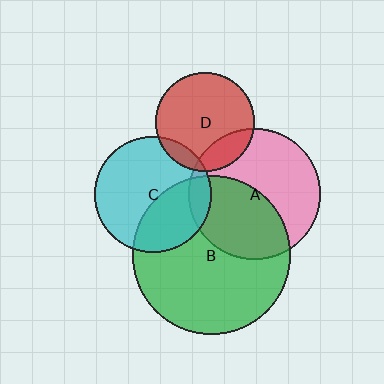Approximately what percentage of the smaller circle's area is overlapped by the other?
Approximately 10%.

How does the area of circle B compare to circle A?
Approximately 1.4 times.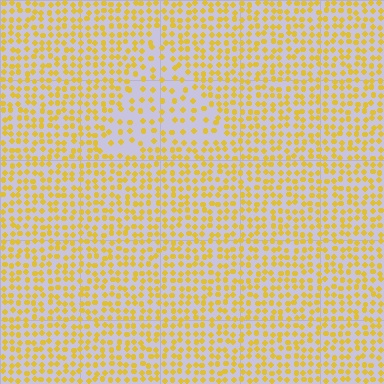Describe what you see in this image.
The image contains small yellow elements arranged at two different densities. A triangle-shaped region is visible where the elements are less densely packed than the surrounding area.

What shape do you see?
I see a triangle.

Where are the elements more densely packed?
The elements are more densely packed outside the triangle boundary.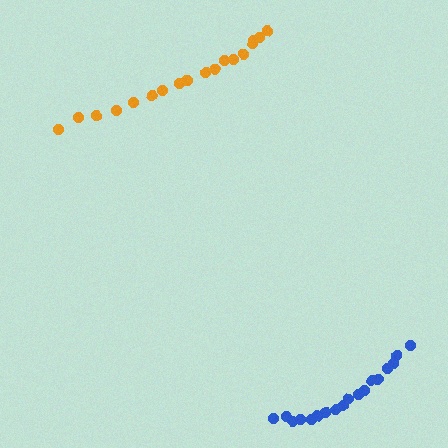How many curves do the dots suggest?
There are 2 distinct paths.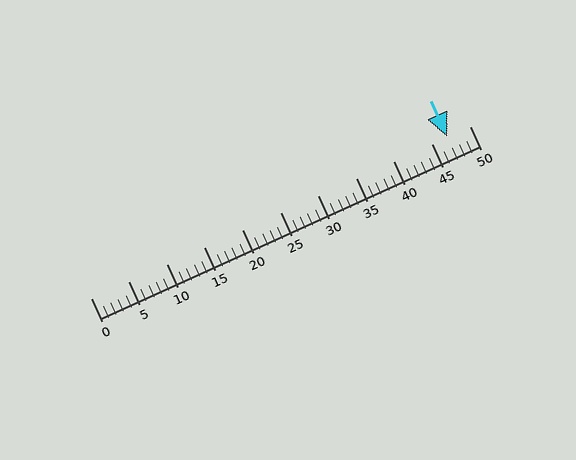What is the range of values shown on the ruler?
The ruler shows values from 0 to 50.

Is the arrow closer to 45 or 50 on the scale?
The arrow is closer to 45.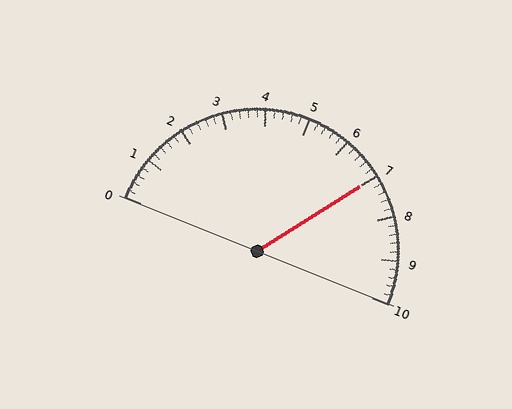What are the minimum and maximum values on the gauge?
The gauge ranges from 0 to 10.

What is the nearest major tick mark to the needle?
The nearest major tick mark is 7.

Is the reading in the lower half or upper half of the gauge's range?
The reading is in the upper half of the range (0 to 10).